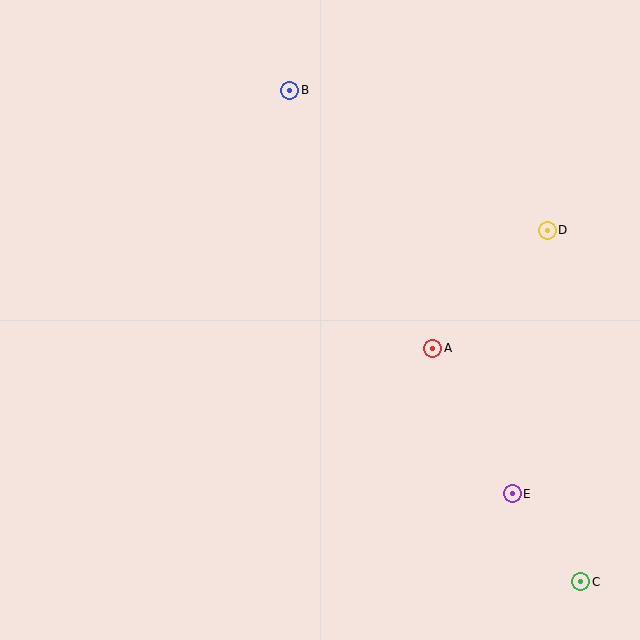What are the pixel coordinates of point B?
Point B is at (290, 90).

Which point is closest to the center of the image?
Point A at (433, 348) is closest to the center.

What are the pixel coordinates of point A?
Point A is at (433, 348).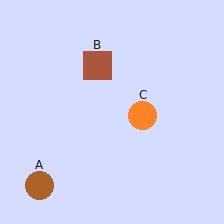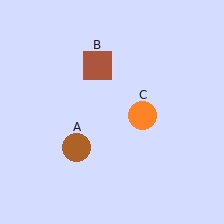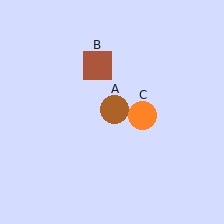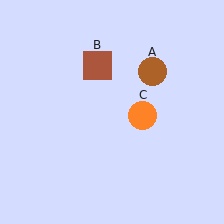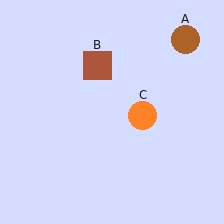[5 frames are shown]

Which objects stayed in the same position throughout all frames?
Brown square (object B) and orange circle (object C) remained stationary.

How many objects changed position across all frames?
1 object changed position: brown circle (object A).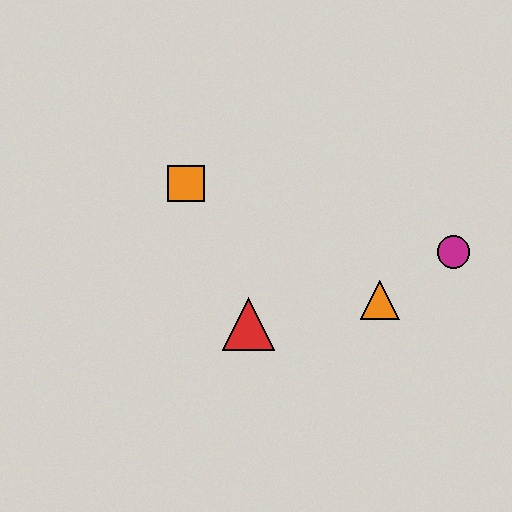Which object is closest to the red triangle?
The orange triangle is closest to the red triangle.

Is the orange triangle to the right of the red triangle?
Yes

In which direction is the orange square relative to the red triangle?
The orange square is above the red triangle.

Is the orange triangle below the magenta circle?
Yes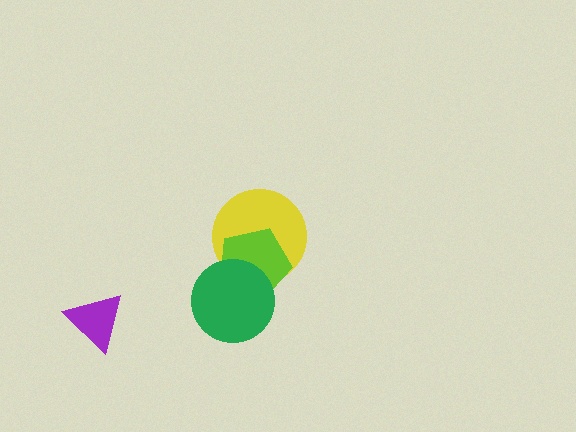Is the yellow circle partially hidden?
Yes, it is partially covered by another shape.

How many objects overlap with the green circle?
2 objects overlap with the green circle.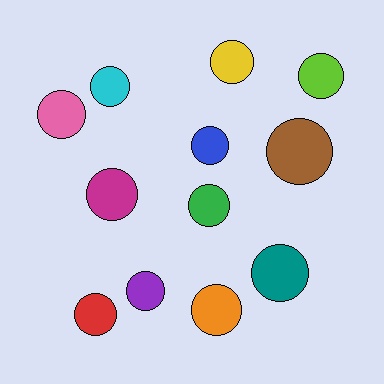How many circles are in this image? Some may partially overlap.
There are 12 circles.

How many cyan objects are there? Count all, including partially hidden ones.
There is 1 cyan object.